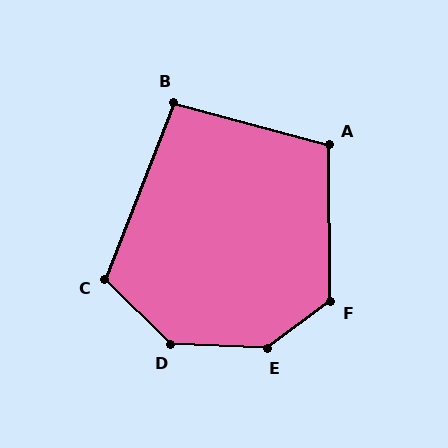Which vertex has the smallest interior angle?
B, at approximately 96 degrees.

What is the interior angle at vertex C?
Approximately 113 degrees (obtuse).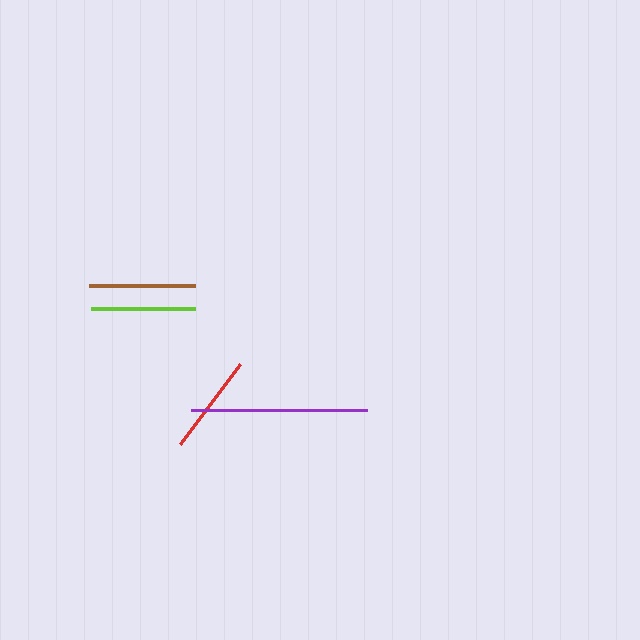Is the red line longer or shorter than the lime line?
The lime line is longer than the red line.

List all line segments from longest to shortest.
From longest to shortest: purple, brown, lime, red.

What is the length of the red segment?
The red segment is approximately 100 pixels long.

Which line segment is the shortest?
The red line is the shortest at approximately 100 pixels.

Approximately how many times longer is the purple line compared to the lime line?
The purple line is approximately 1.7 times the length of the lime line.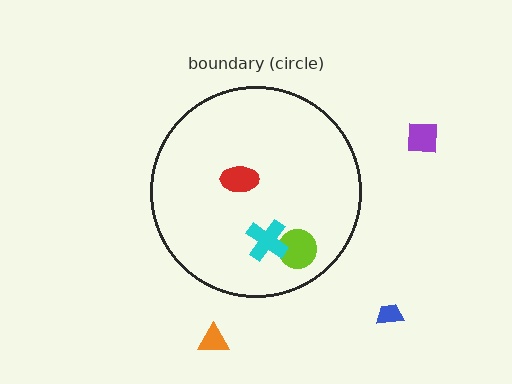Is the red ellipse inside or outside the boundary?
Inside.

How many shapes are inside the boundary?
3 inside, 3 outside.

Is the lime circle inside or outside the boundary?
Inside.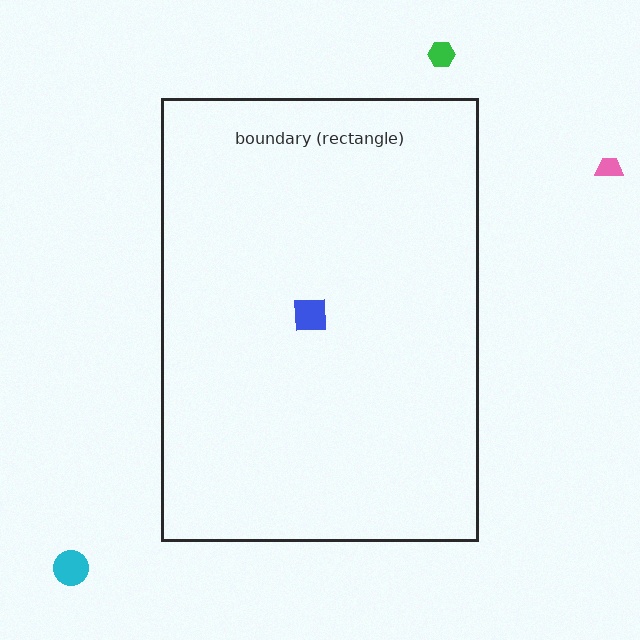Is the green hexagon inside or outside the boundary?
Outside.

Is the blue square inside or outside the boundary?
Inside.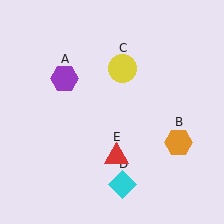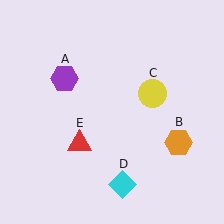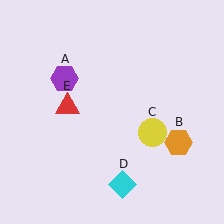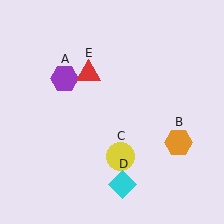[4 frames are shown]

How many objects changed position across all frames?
2 objects changed position: yellow circle (object C), red triangle (object E).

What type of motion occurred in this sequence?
The yellow circle (object C), red triangle (object E) rotated clockwise around the center of the scene.